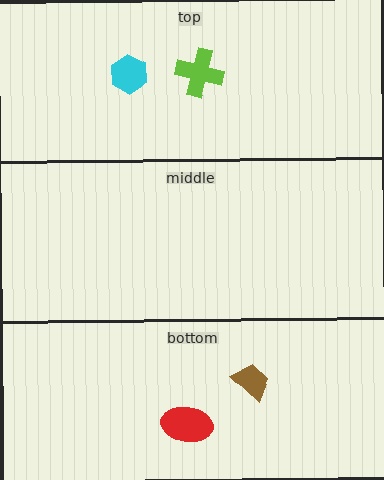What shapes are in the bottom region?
The red ellipse, the brown trapezoid.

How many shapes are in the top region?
2.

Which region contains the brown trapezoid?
The bottom region.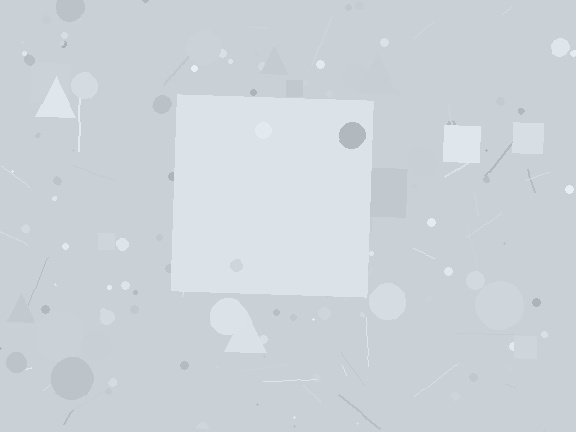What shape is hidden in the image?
A square is hidden in the image.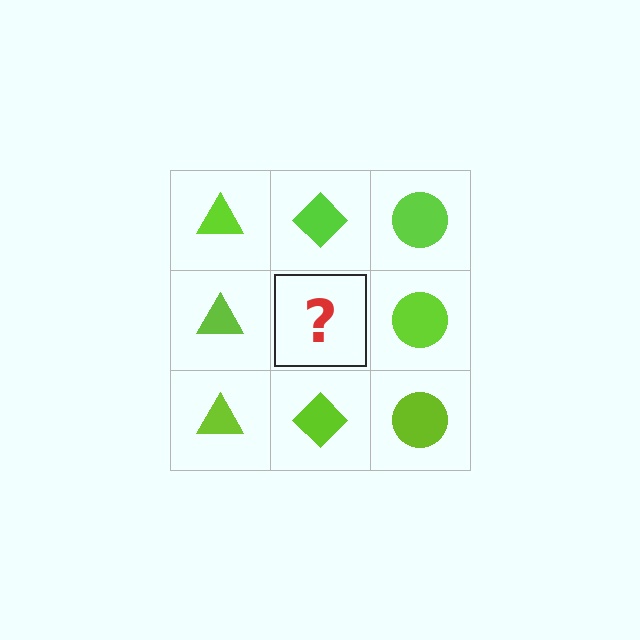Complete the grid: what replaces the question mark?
The question mark should be replaced with a lime diamond.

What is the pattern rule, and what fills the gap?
The rule is that each column has a consistent shape. The gap should be filled with a lime diamond.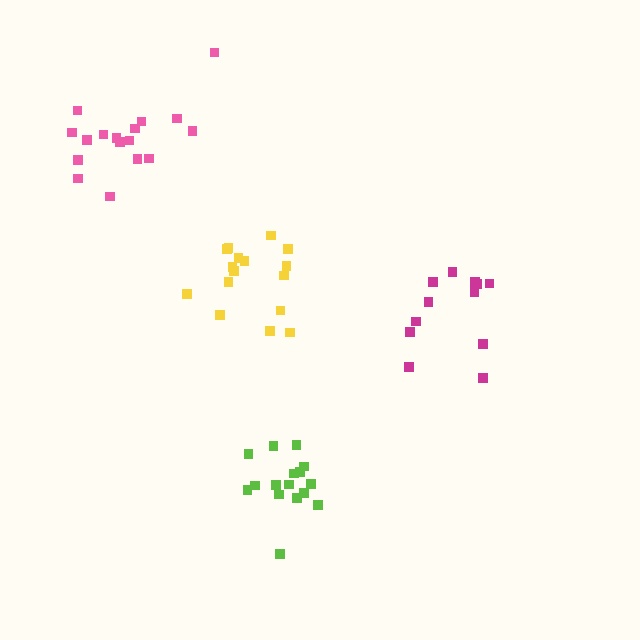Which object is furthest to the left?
The pink cluster is leftmost.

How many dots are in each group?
Group 1: 16 dots, Group 2: 13 dots, Group 3: 16 dots, Group 4: 17 dots (62 total).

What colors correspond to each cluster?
The clusters are colored: lime, magenta, yellow, pink.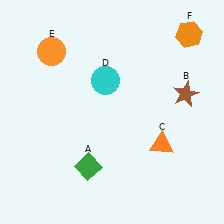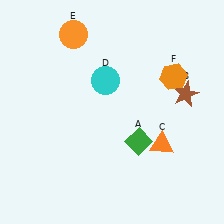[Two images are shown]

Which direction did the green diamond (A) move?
The green diamond (A) moved right.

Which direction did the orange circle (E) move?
The orange circle (E) moved right.